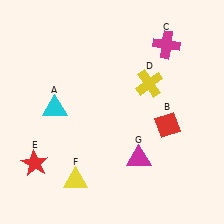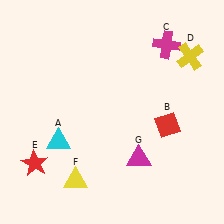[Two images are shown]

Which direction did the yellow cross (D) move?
The yellow cross (D) moved right.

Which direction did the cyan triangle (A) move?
The cyan triangle (A) moved down.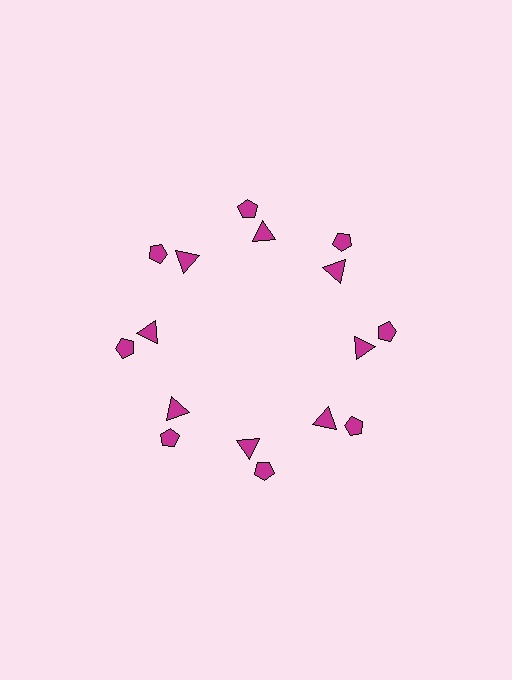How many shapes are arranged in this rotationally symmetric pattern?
There are 16 shapes, arranged in 8 groups of 2.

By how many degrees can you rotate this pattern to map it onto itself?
The pattern maps onto itself every 45 degrees of rotation.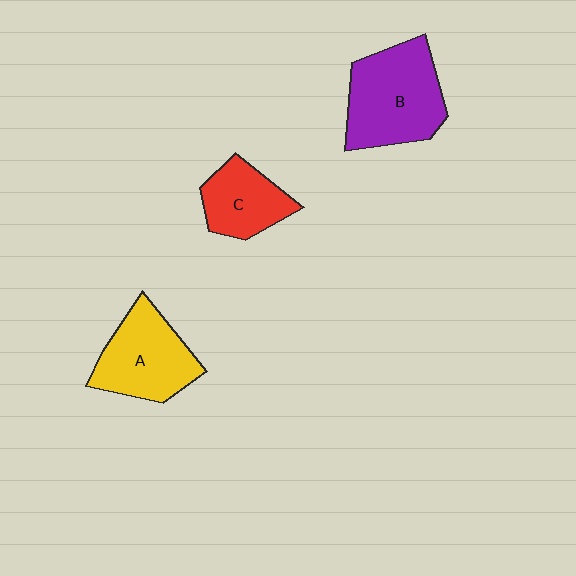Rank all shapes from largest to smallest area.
From largest to smallest: B (purple), A (yellow), C (red).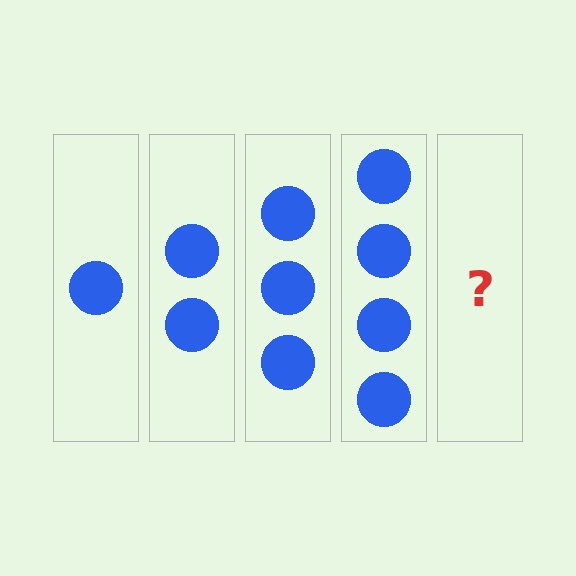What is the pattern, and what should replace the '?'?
The pattern is that each step adds one more circle. The '?' should be 5 circles.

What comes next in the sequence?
The next element should be 5 circles.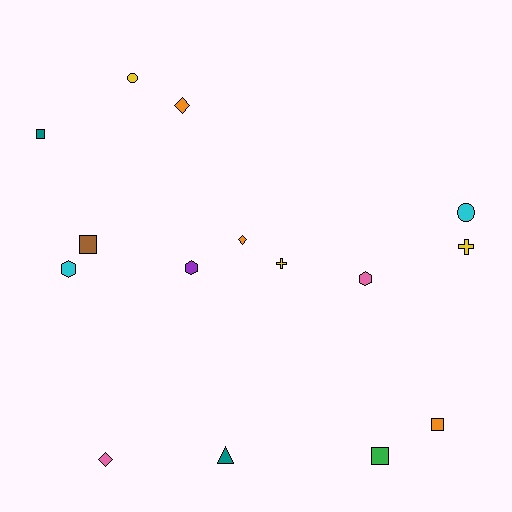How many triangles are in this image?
There is 1 triangle.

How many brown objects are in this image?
There is 1 brown object.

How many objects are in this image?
There are 15 objects.